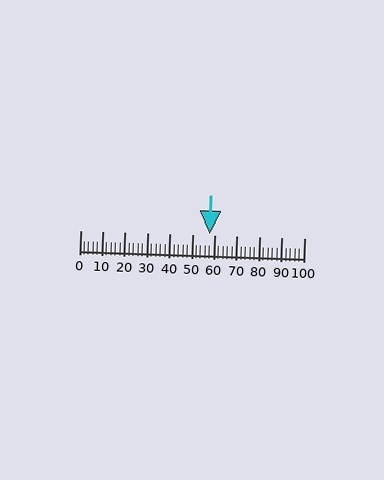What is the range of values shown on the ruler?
The ruler shows values from 0 to 100.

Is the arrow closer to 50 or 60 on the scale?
The arrow is closer to 60.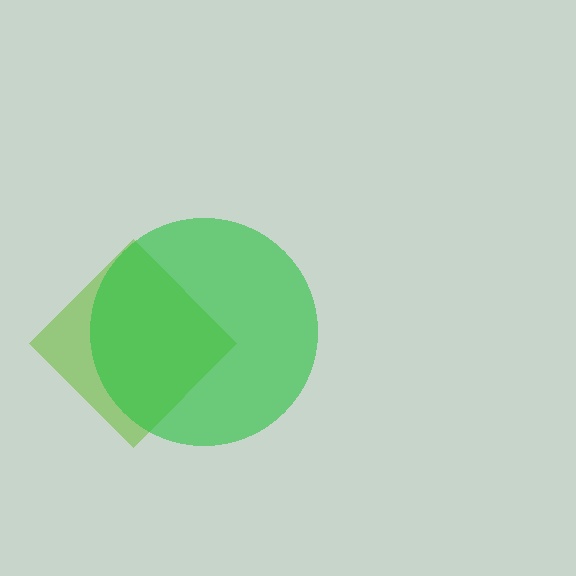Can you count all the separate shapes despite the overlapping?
Yes, there are 2 separate shapes.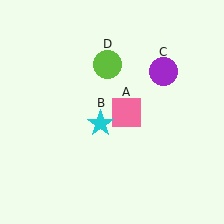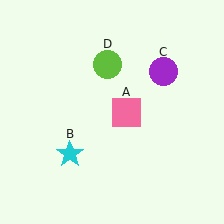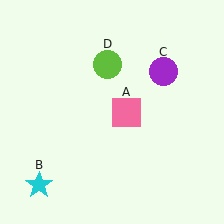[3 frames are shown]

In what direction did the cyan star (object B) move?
The cyan star (object B) moved down and to the left.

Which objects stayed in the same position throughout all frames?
Pink square (object A) and purple circle (object C) and lime circle (object D) remained stationary.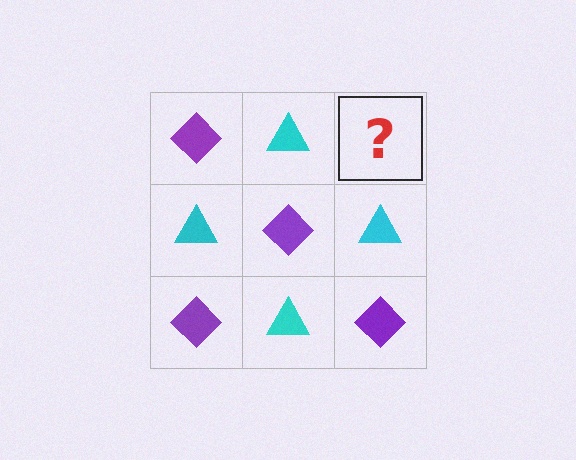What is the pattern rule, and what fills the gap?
The rule is that it alternates purple diamond and cyan triangle in a checkerboard pattern. The gap should be filled with a purple diamond.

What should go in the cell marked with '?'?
The missing cell should contain a purple diamond.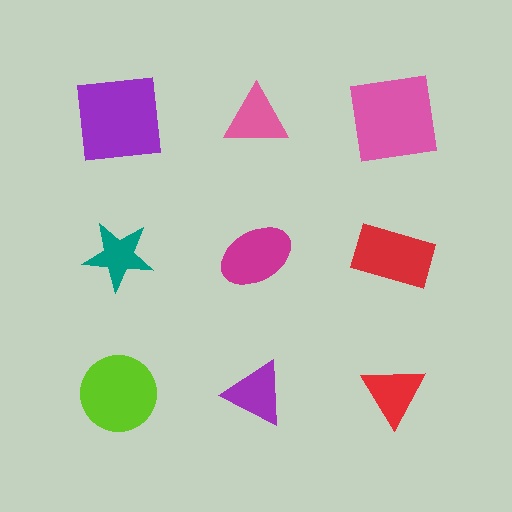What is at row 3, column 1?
A lime circle.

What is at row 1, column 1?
A purple square.